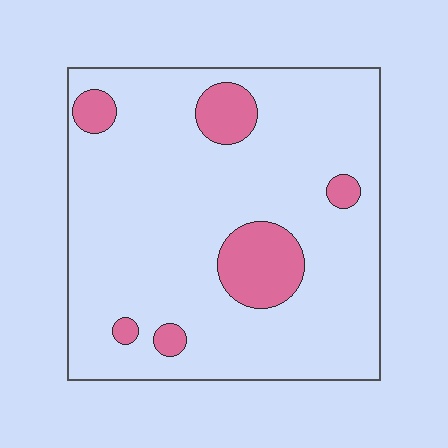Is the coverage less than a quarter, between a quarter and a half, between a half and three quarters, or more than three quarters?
Less than a quarter.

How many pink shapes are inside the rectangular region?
6.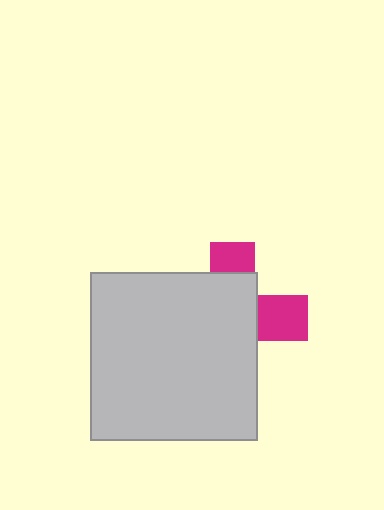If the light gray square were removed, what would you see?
You would see the complete magenta cross.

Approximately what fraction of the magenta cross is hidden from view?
Roughly 69% of the magenta cross is hidden behind the light gray square.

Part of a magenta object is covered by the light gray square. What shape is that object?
It is a cross.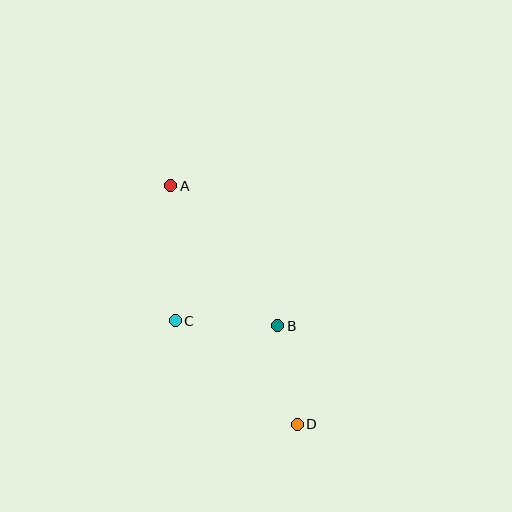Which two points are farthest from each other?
Points A and D are farthest from each other.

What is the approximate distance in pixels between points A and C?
The distance between A and C is approximately 135 pixels.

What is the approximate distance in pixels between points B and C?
The distance between B and C is approximately 102 pixels.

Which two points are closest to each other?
Points B and D are closest to each other.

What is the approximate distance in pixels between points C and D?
The distance between C and D is approximately 160 pixels.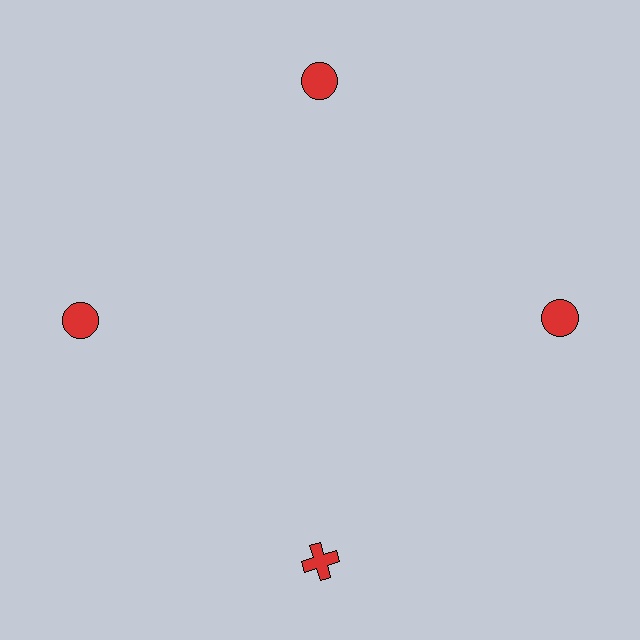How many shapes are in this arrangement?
There are 4 shapes arranged in a ring pattern.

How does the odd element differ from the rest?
It has a different shape: cross instead of circle.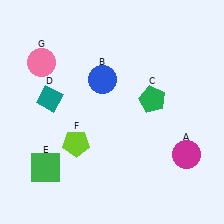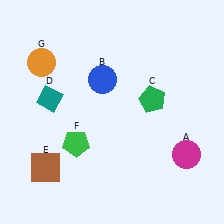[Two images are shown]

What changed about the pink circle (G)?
In Image 1, G is pink. In Image 2, it changed to orange.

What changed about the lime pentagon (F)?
In Image 1, F is lime. In Image 2, it changed to green.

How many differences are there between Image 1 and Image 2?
There are 3 differences between the two images.